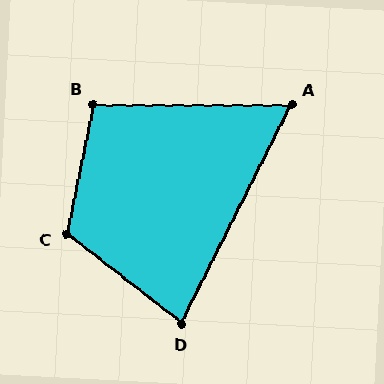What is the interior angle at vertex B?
Approximately 101 degrees (obtuse).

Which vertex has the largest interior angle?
C, at approximately 116 degrees.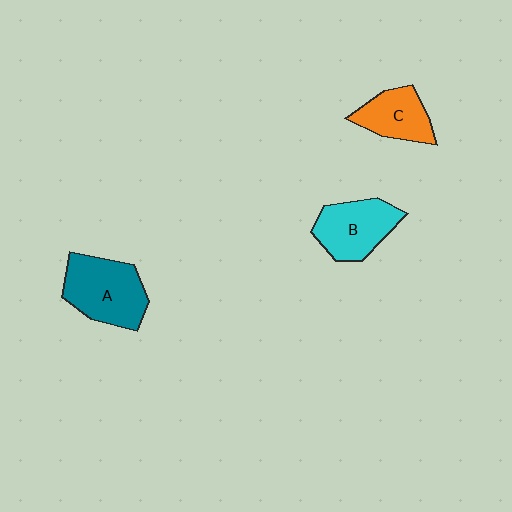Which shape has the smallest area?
Shape C (orange).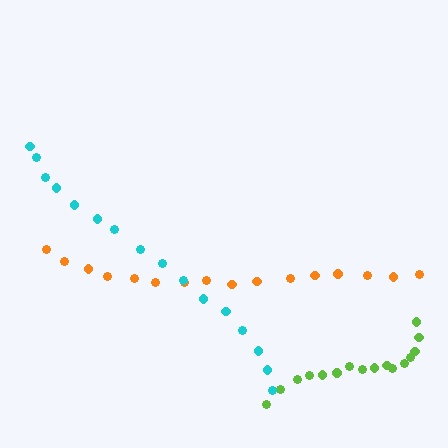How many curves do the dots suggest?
There are 3 distinct paths.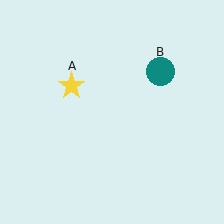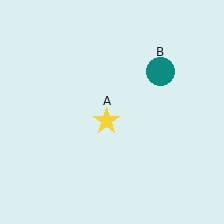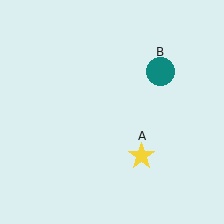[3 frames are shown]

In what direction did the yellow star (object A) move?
The yellow star (object A) moved down and to the right.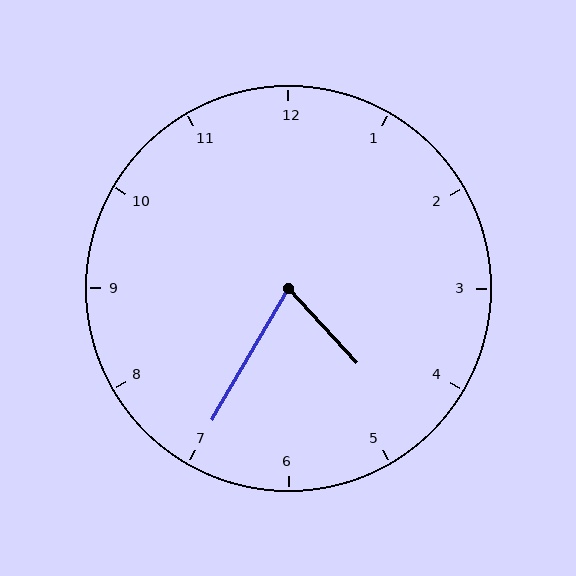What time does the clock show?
4:35.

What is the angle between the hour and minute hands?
Approximately 72 degrees.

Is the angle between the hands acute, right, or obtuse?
It is acute.